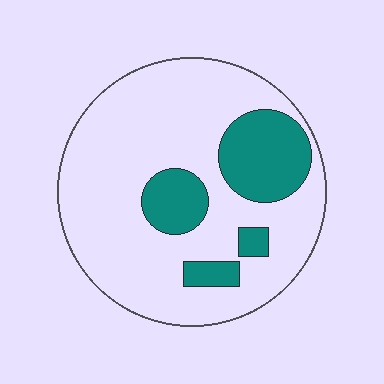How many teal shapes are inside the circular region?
4.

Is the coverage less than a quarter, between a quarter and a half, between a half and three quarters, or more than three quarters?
Less than a quarter.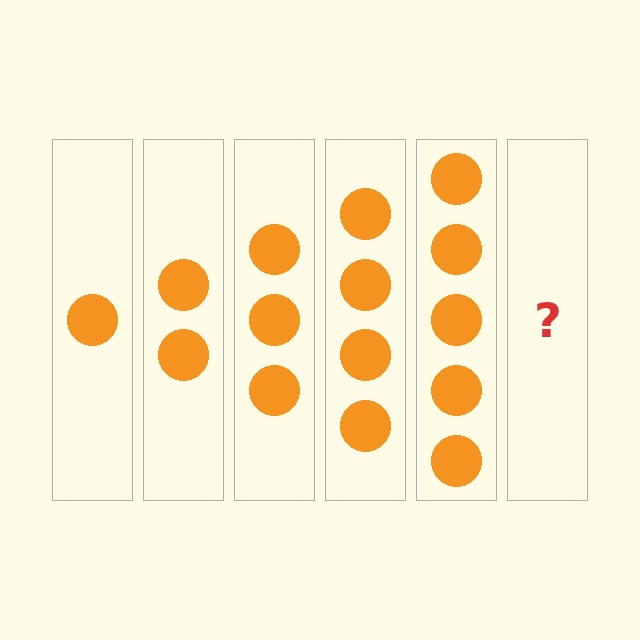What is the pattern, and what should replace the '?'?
The pattern is that each step adds one more circle. The '?' should be 6 circles.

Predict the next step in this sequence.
The next step is 6 circles.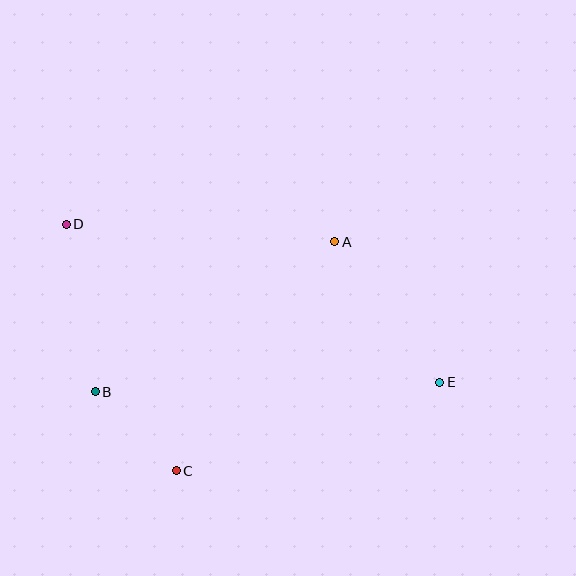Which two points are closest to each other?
Points B and C are closest to each other.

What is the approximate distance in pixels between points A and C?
The distance between A and C is approximately 278 pixels.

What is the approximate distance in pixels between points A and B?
The distance between A and B is approximately 282 pixels.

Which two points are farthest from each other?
Points D and E are farthest from each other.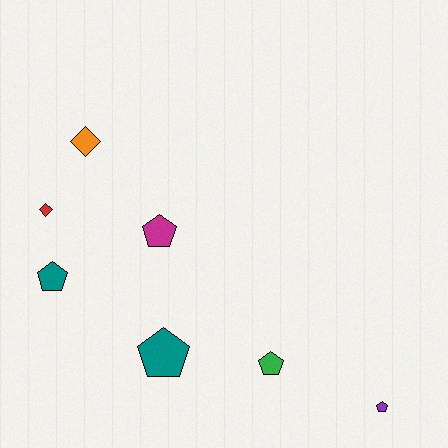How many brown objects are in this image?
There are no brown objects.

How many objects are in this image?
There are 7 objects.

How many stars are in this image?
There are no stars.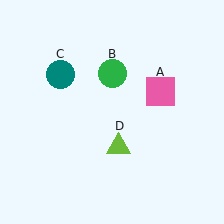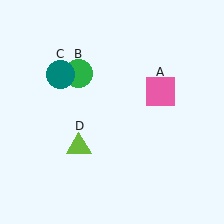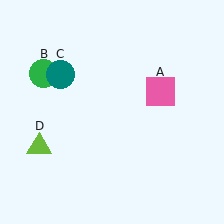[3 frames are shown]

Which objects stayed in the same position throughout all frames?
Pink square (object A) and teal circle (object C) remained stationary.